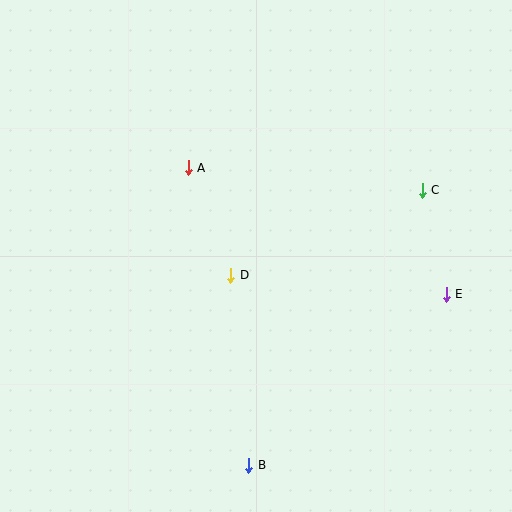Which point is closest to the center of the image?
Point D at (231, 275) is closest to the center.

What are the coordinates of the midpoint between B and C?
The midpoint between B and C is at (336, 328).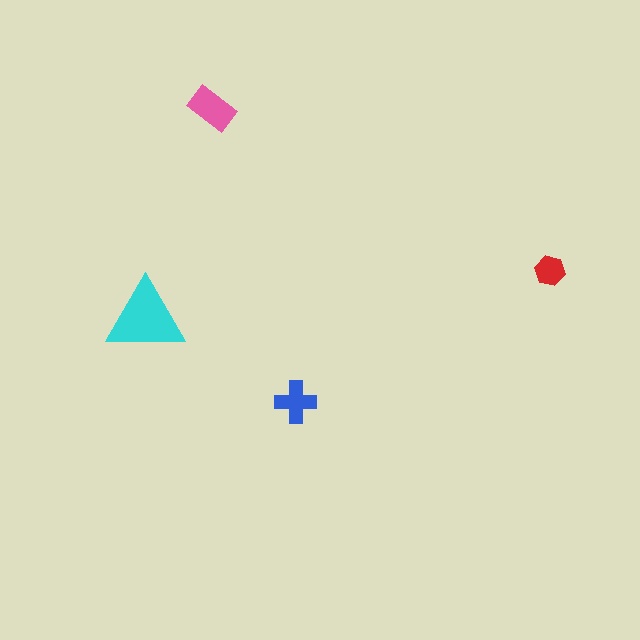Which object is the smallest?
The red hexagon.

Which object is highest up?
The pink rectangle is topmost.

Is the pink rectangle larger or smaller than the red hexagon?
Larger.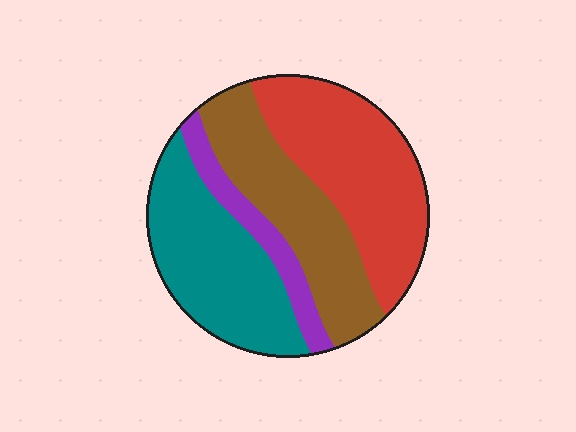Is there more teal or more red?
Red.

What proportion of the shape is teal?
Teal covers 30% of the shape.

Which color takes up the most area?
Red, at roughly 35%.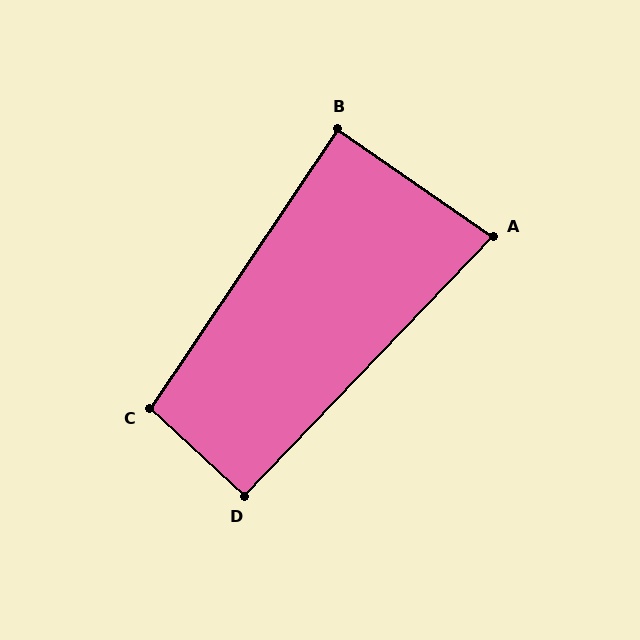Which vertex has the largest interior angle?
C, at approximately 99 degrees.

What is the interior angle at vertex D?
Approximately 91 degrees (approximately right).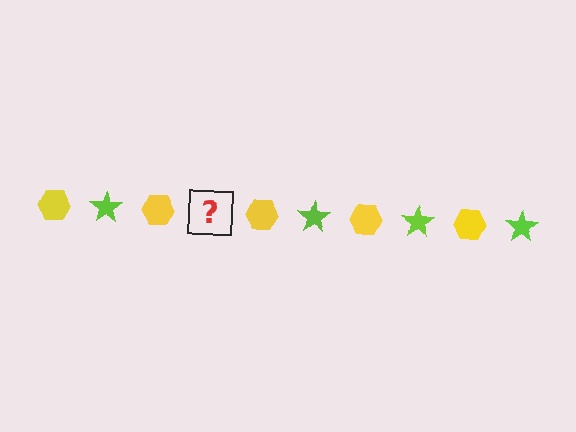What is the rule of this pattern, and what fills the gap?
The rule is that the pattern alternates between yellow hexagon and lime star. The gap should be filled with a lime star.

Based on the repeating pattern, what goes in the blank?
The blank should be a lime star.